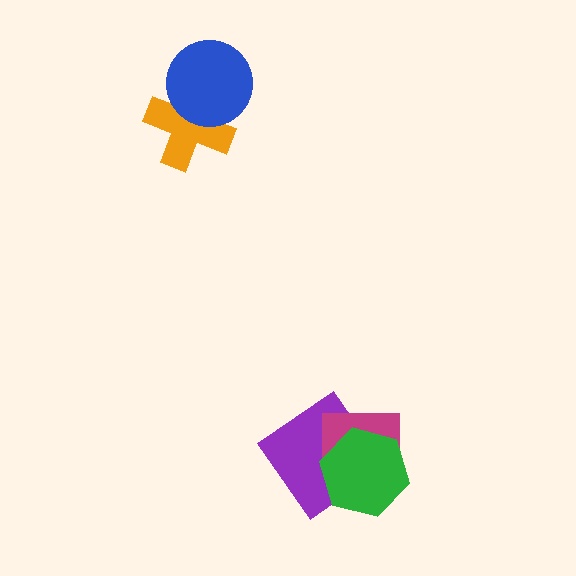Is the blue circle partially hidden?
No, no other shape covers it.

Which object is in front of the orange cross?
The blue circle is in front of the orange cross.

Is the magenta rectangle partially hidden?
Yes, it is partially covered by another shape.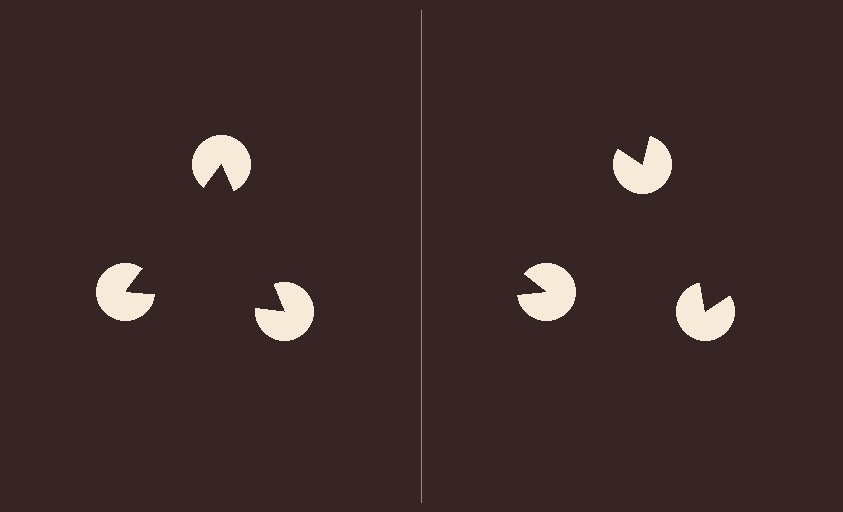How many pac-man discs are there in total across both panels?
6 — 3 on each side.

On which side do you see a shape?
An illusory triangle appears on the left side. On the right side the wedge cuts are rotated, so no coherent shape forms.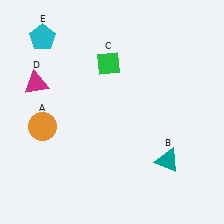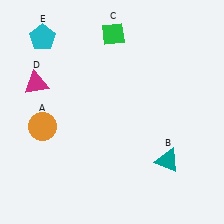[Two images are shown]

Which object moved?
The green diamond (C) moved up.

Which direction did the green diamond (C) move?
The green diamond (C) moved up.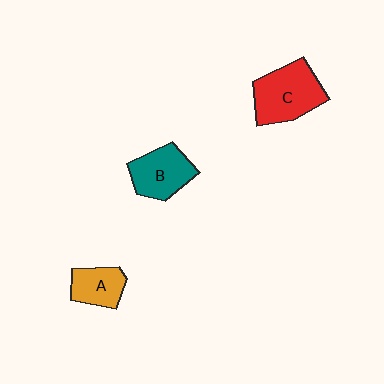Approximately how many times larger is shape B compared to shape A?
Approximately 1.4 times.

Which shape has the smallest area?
Shape A (orange).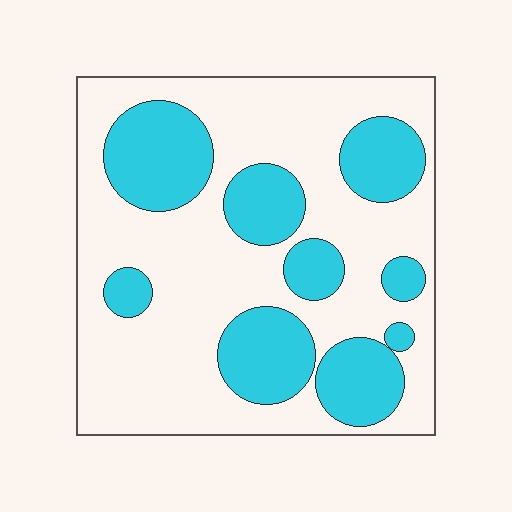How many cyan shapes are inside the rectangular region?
9.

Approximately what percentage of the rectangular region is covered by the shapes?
Approximately 35%.